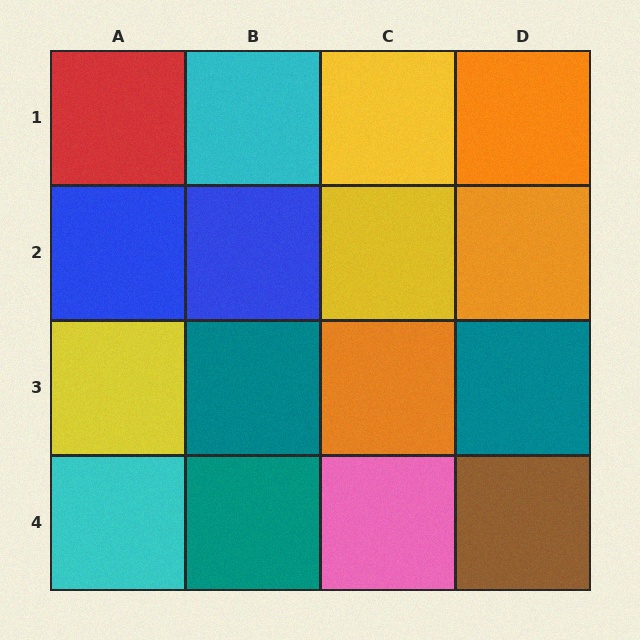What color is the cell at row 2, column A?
Blue.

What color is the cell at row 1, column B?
Cyan.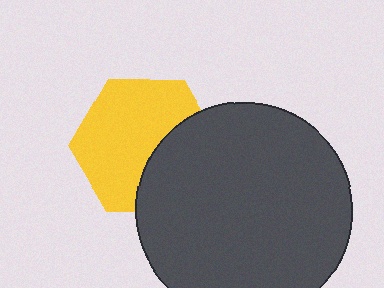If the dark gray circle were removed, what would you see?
You would see the complete yellow hexagon.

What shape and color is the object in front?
The object in front is a dark gray circle.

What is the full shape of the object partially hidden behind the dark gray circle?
The partially hidden object is a yellow hexagon.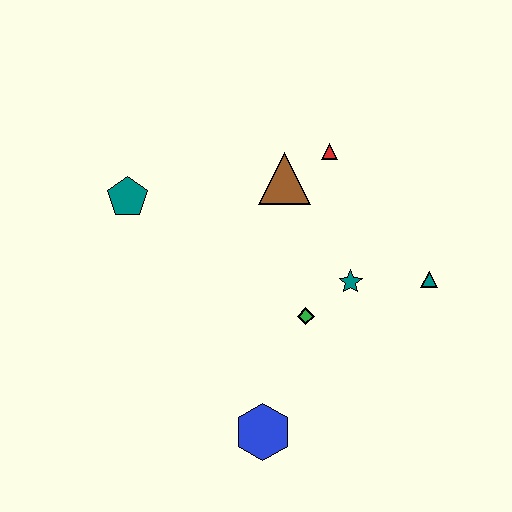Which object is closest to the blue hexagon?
The green diamond is closest to the blue hexagon.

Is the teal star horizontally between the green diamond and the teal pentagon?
No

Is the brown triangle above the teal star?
Yes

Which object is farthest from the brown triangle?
The blue hexagon is farthest from the brown triangle.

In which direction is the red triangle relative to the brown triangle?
The red triangle is to the right of the brown triangle.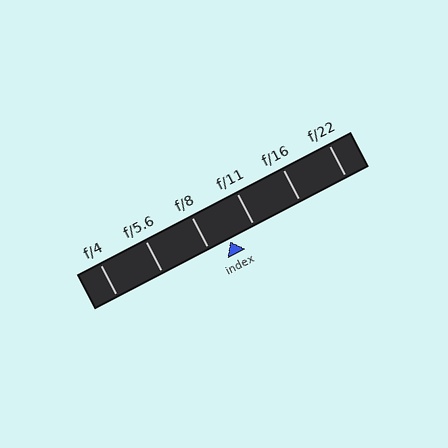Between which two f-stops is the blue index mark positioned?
The index mark is between f/8 and f/11.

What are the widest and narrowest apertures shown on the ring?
The widest aperture shown is f/4 and the narrowest is f/22.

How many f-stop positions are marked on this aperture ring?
There are 6 f-stop positions marked.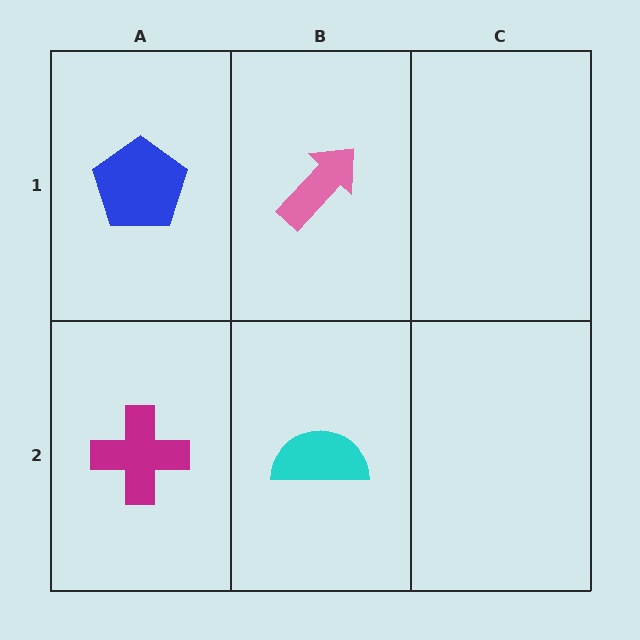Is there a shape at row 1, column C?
No, that cell is empty.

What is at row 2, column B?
A cyan semicircle.